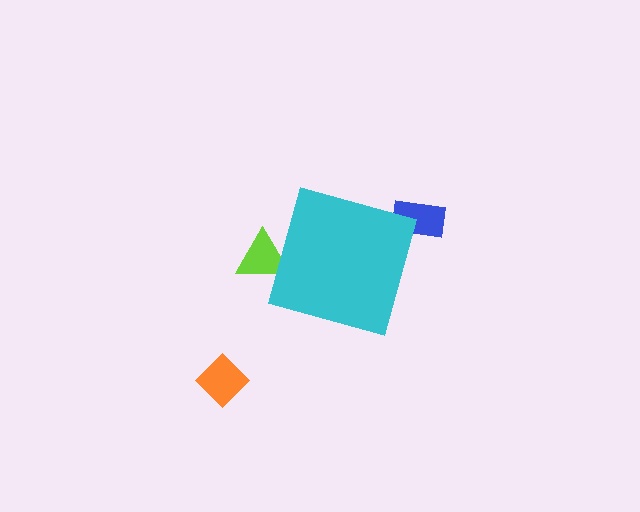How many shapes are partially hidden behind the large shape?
2 shapes are partially hidden.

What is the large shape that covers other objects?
A cyan diamond.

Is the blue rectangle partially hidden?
Yes, the blue rectangle is partially hidden behind the cyan diamond.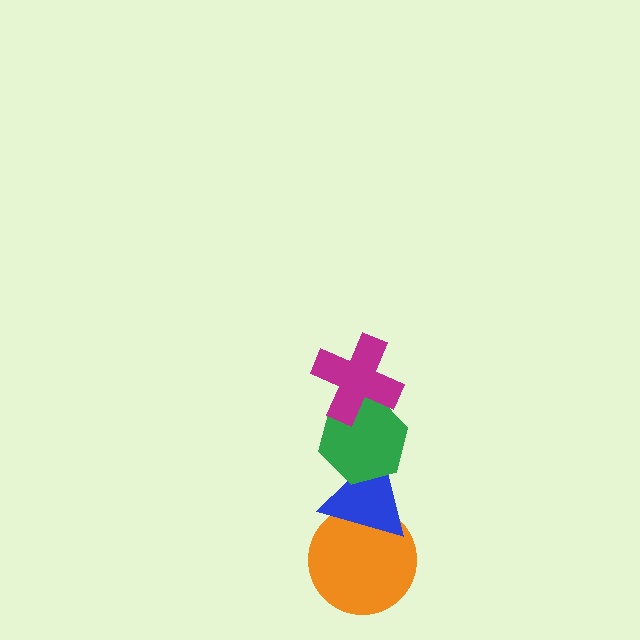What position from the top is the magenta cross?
The magenta cross is 1st from the top.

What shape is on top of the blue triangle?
The green hexagon is on top of the blue triangle.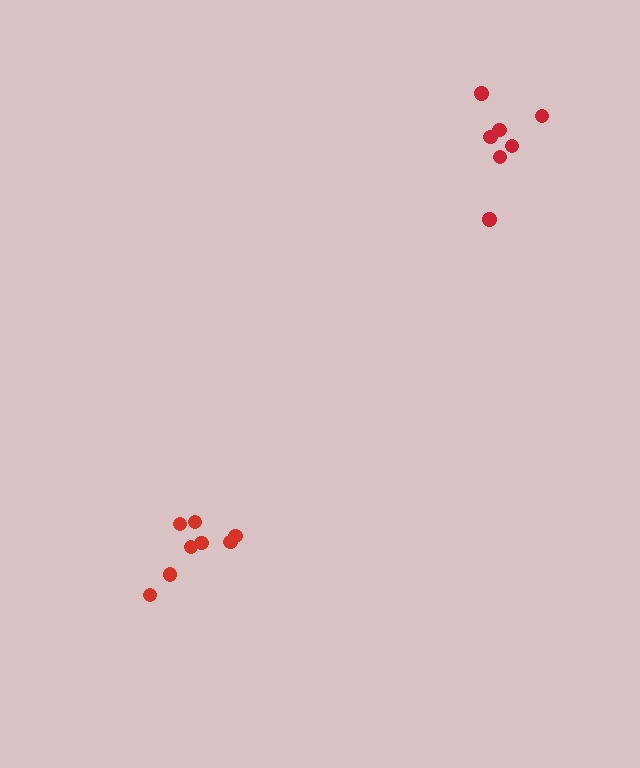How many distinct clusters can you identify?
There are 2 distinct clusters.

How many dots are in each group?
Group 1: 8 dots, Group 2: 7 dots (15 total).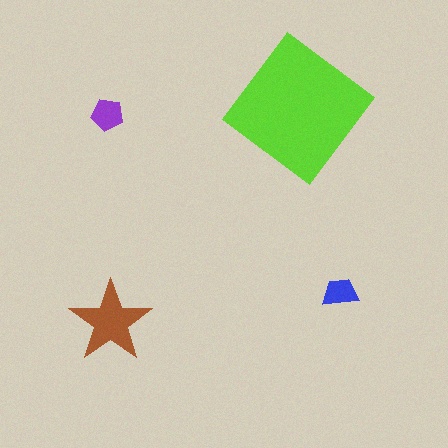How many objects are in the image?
There are 4 objects in the image.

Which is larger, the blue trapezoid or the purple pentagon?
The purple pentagon.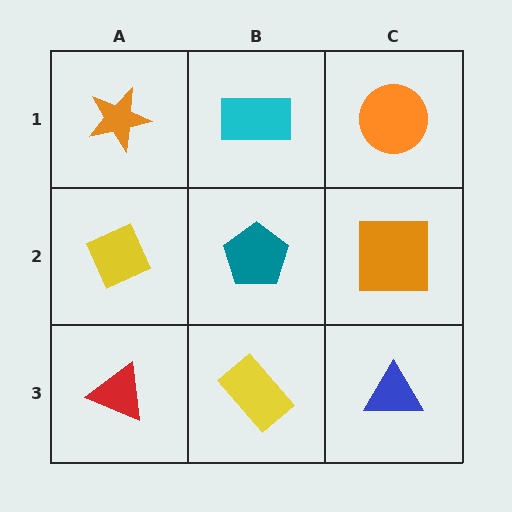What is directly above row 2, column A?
An orange star.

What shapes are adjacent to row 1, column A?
A yellow diamond (row 2, column A), a cyan rectangle (row 1, column B).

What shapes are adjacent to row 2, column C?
An orange circle (row 1, column C), a blue triangle (row 3, column C), a teal pentagon (row 2, column B).